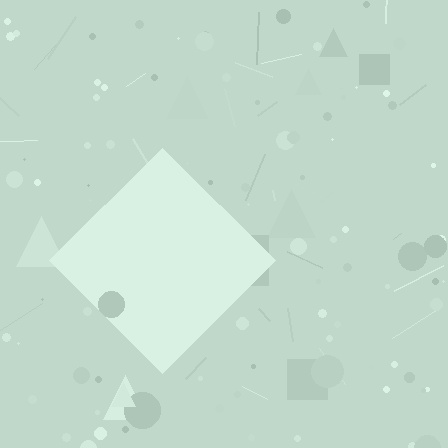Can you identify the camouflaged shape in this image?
The camouflaged shape is a diamond.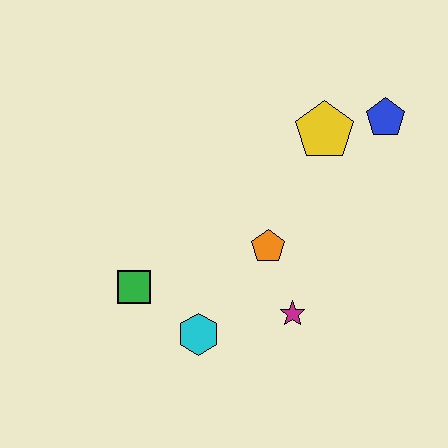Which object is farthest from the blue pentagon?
The green square is farthest from the blue pentagon.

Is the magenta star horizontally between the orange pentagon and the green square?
No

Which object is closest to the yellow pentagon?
The blue pentagon is closest to the yellow pentagon.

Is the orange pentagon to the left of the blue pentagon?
Yes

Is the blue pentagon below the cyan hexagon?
No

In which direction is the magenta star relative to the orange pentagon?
The magenta star is below the orange pentagon.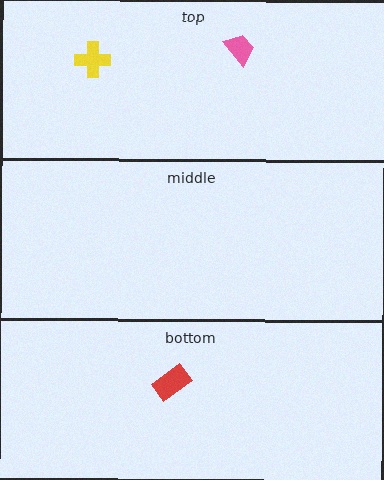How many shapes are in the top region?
2.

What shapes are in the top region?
The yellow cross, the pink trapezoid.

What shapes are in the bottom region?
The red rectangle.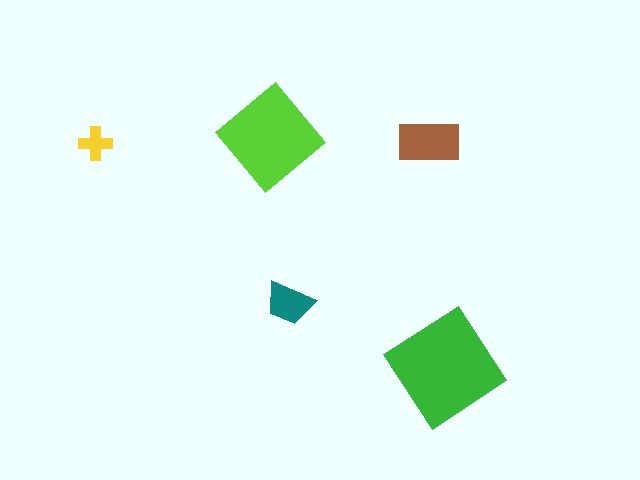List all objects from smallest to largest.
The yellow cross, the teal trapezoid, the brown rectangle, the lime diamond, the green diamond.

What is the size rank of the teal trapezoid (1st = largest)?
4th.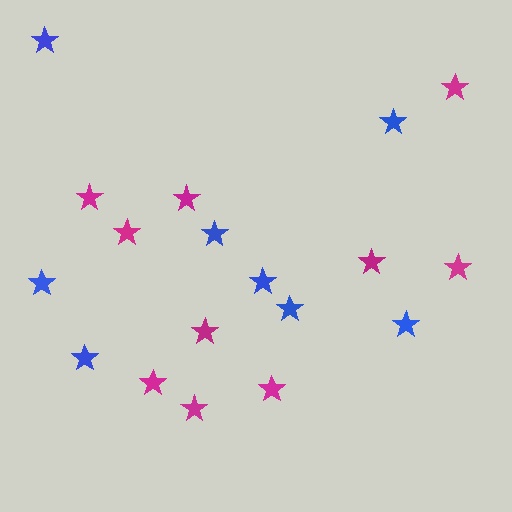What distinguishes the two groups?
There are 2 groups: one group of blue stars (8) and one group of magenta stars (10).